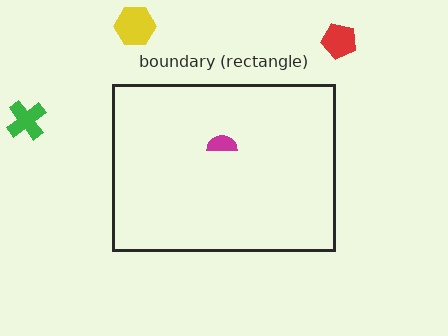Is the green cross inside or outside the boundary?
Outside.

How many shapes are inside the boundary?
1 inside, 3 outside.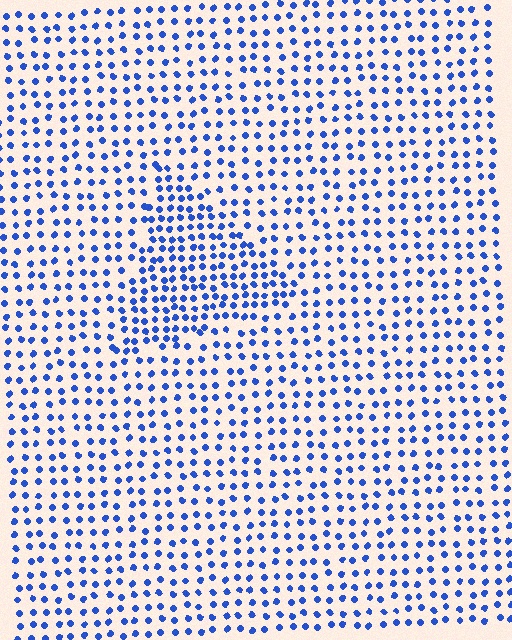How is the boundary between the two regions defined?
The boundary is defined by a change in element density (approximately 1.7x ratio). All elements are the same color, size, and shape.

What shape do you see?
I see a triangle.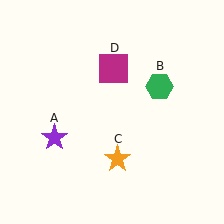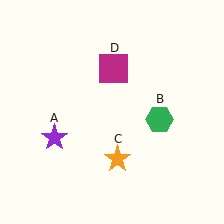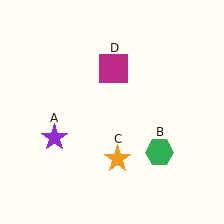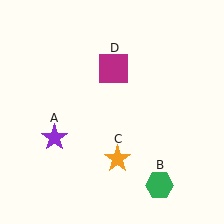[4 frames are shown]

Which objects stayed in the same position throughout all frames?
Purple star (object A) and orange star (object C) and magenta square (object D) remained stationary.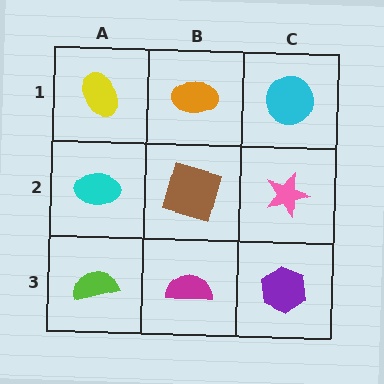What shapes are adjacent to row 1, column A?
A cyan ellipse (row 2, column A), an orange ellipse (row 1, column B).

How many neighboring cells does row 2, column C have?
3.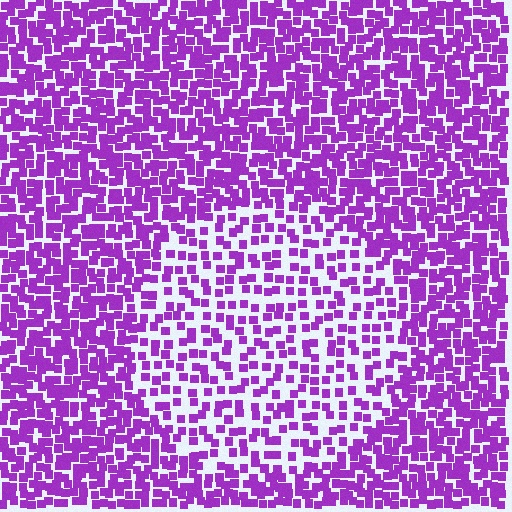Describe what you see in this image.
The image contains small purple elements arranged at two different densities. A circle-shaped region is visible where the elements are less densely packed than the surrounding area.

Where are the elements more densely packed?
The elements are more densely packed outside the circle boundary.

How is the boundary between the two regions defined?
The boundary is defined by a change in element density (approximately 2.0x ratio). All elements are the same color, size, and shape.